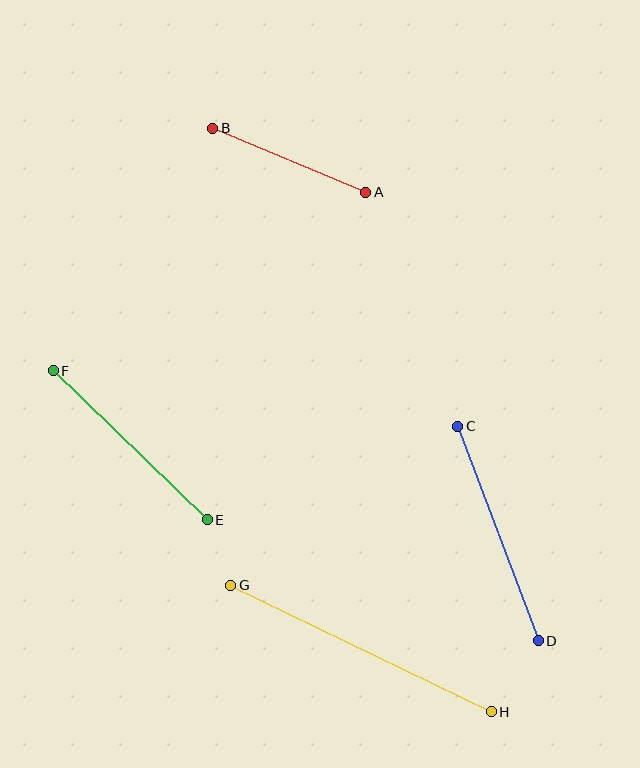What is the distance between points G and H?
The distance is approximately 290 pixels.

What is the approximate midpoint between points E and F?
The midpoint is at approximately (130, 445) pixels.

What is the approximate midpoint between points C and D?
The midpoint is at approximately (498, 533) pixels.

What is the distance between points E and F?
The distance is approximately 214 pixels.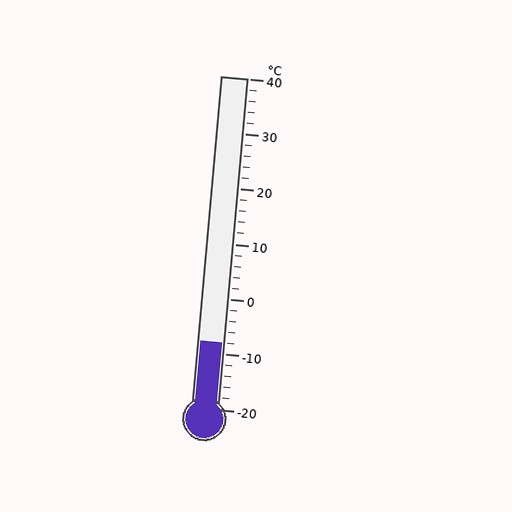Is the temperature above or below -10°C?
The temperature is above -10°C.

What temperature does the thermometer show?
The thermometer shows approximately -8°C.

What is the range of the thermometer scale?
The thermometer scale ranges from -20°C to 40°C.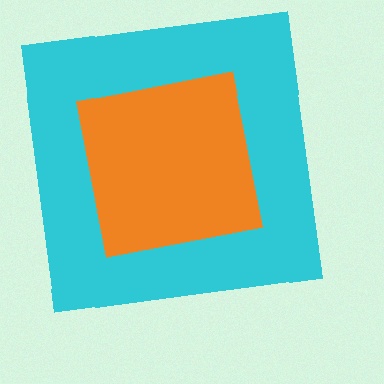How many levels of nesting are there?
2.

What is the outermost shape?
The cyan square.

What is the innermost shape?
The orange square.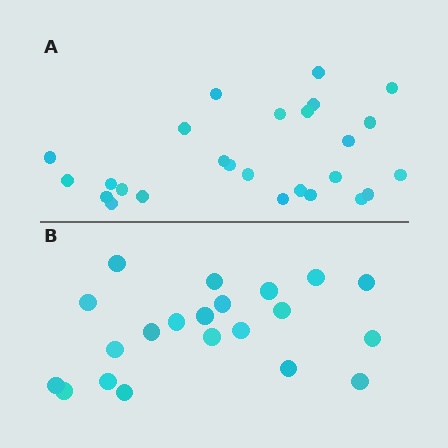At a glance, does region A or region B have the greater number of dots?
Region A (the top region) has more dots.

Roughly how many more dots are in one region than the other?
Region A has about 5 more dots than region B.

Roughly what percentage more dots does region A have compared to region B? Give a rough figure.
About 25% more.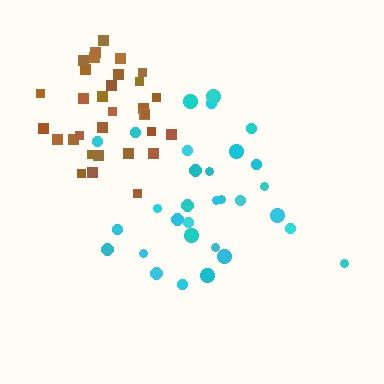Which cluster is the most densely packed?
Brown.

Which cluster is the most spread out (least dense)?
Cyan.